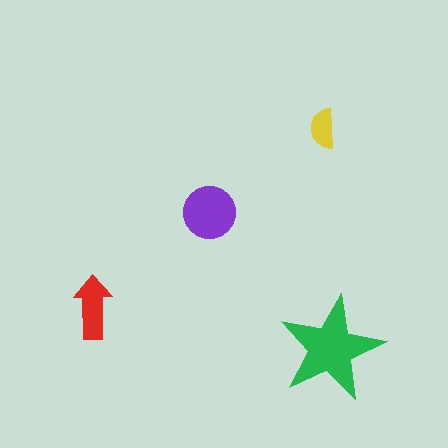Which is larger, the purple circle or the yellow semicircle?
The purple circle.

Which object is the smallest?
The yellow semicircle.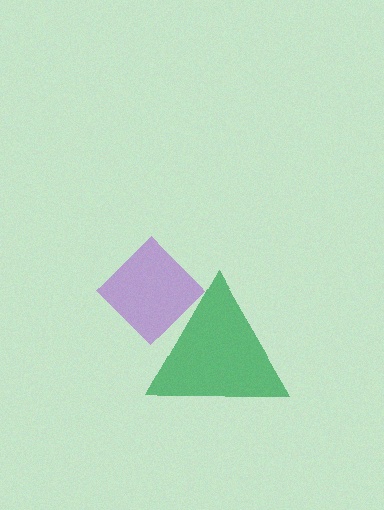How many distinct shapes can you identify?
There are 2 distinct shapes: a purple diamond, a green triangle.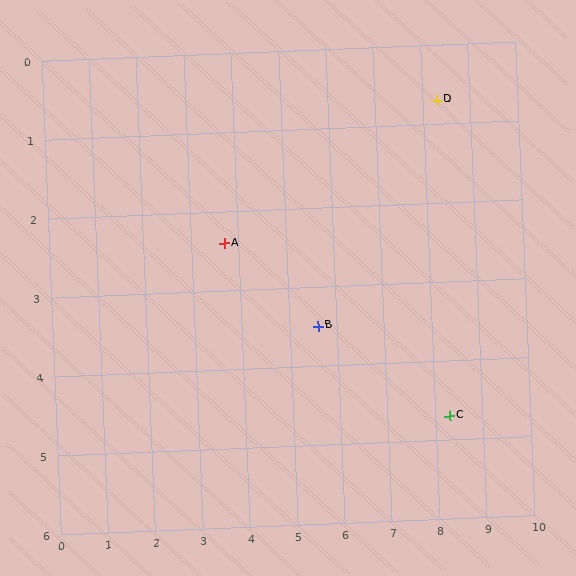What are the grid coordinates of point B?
Point B is at approximately (5.6, 3.5).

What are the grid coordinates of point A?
Point A is at approximately (3.7, 2.4).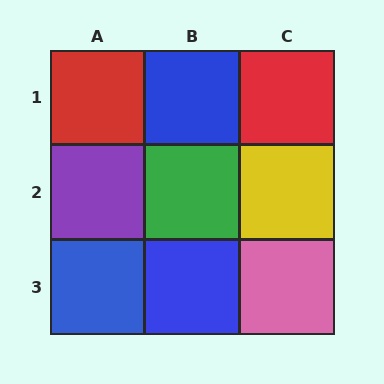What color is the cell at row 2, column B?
Green.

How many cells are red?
2 cells are red.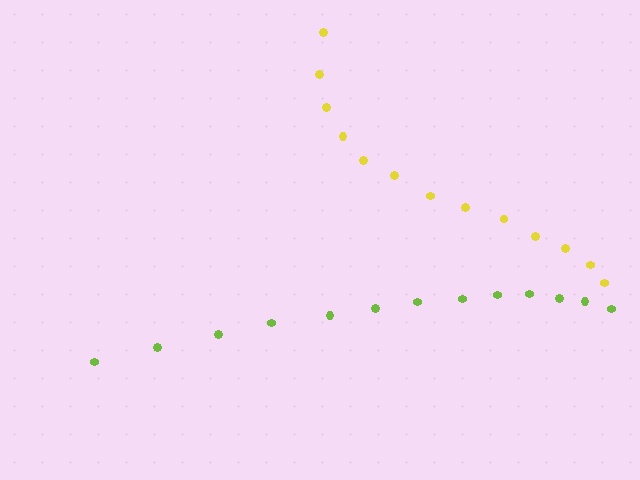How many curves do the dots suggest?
There are 2 distinct paths.